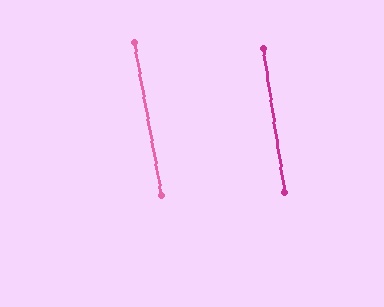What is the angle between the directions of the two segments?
Approximately 2 degrees.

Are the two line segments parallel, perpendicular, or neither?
Parallel — their directions differ by only 1.8°.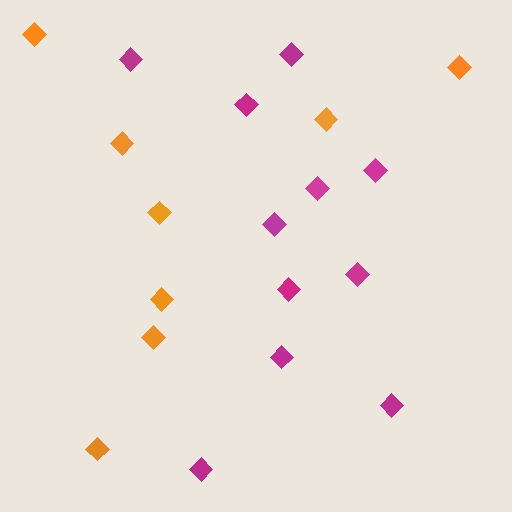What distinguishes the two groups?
There are 2 groups: one group of magenta diamonds (11) and one group of orange diamonds (8).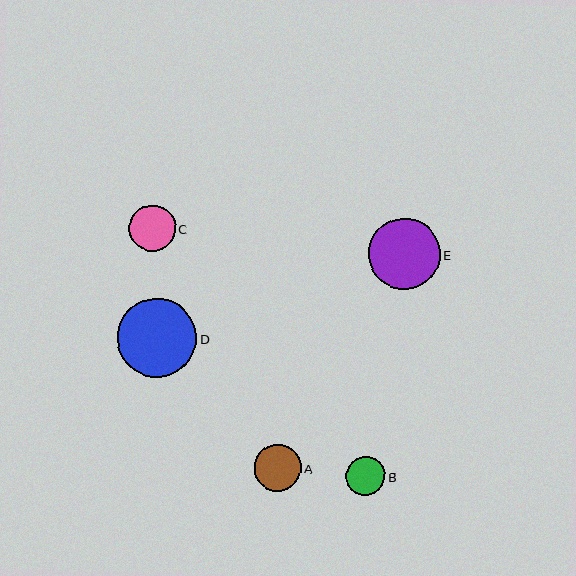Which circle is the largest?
Circle D is the largest with a size of approximately 80 pixels.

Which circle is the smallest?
Circle B is the smallest with a size of approximately 39 pixels.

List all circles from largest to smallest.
From largest to smallest: D, E, A, C, B.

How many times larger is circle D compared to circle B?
Circle D is approximately 2.1 times the size of circle B.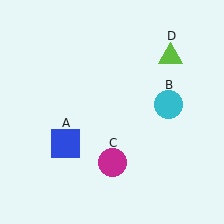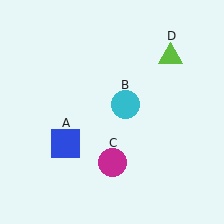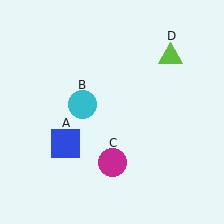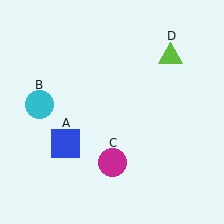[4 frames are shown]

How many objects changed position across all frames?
1 object changed position: cyan circle (object B).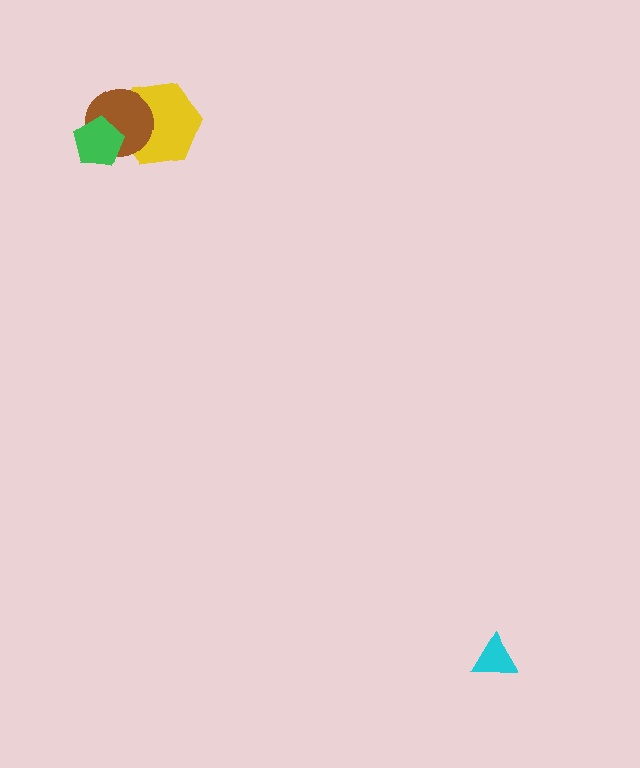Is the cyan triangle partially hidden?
No, no other shape covers it.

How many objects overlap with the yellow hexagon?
2 objects overlap with the yellow hexagon.